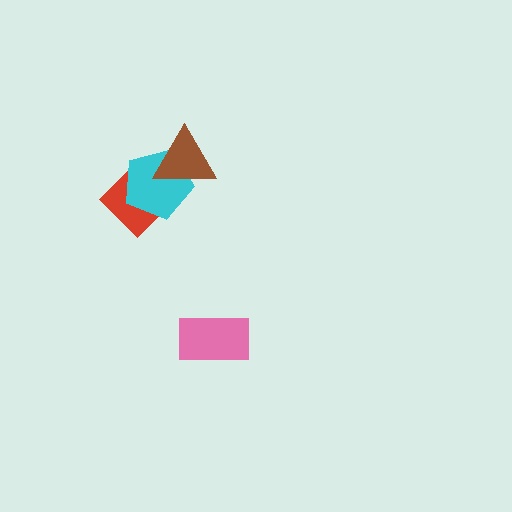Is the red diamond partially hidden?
Yes, it is partially covered by another shape.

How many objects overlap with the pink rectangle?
0 objects overlap with the pink rectangle.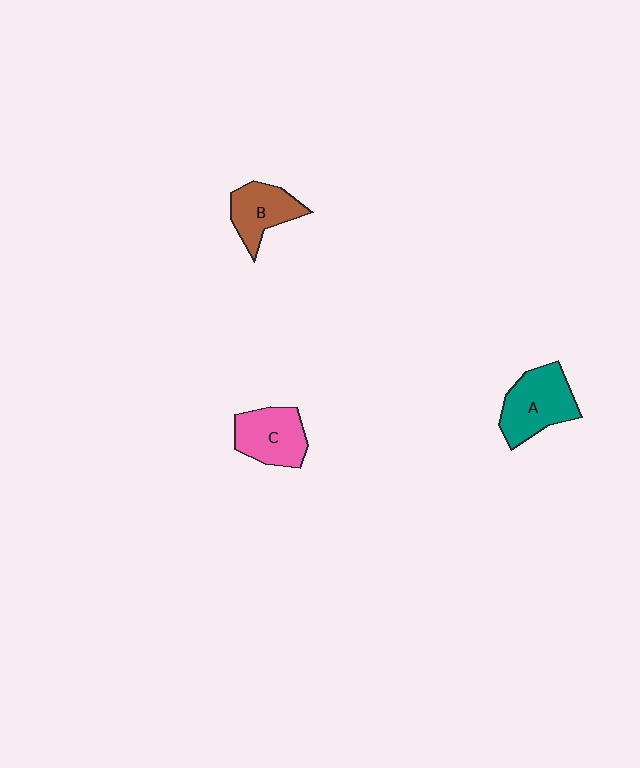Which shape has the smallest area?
Shape B (brown).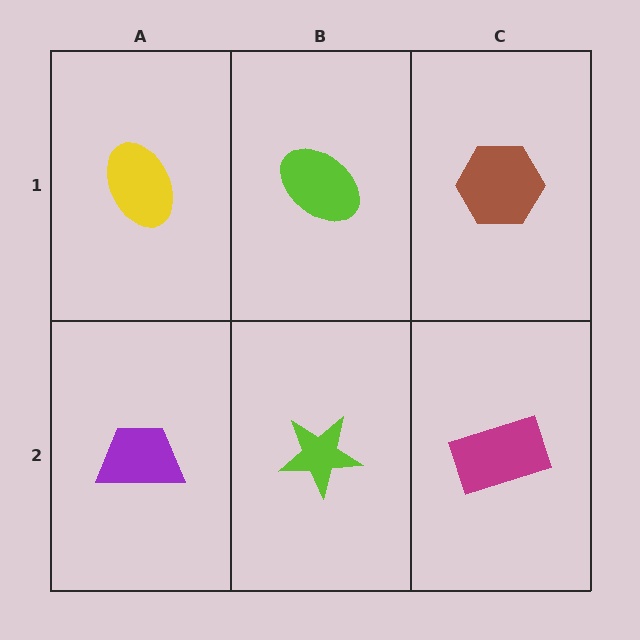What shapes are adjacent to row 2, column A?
A yellow ellipse (row 1, column A), a lime star (row 2, column B).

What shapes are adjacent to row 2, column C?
A brown hexagon (row 1, column C), a lime star (row 2, column B).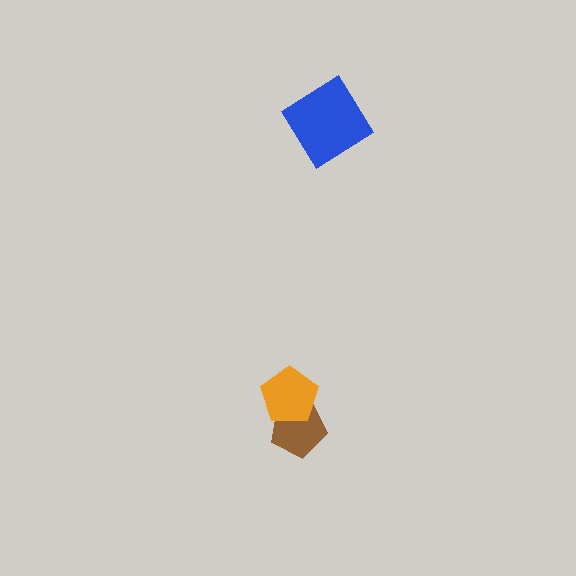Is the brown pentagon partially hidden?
Yes, it is partially covered by another shape.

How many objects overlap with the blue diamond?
0 objects overlap with the blue diamond.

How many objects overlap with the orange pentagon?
1 object overlaps with the orange pentagon.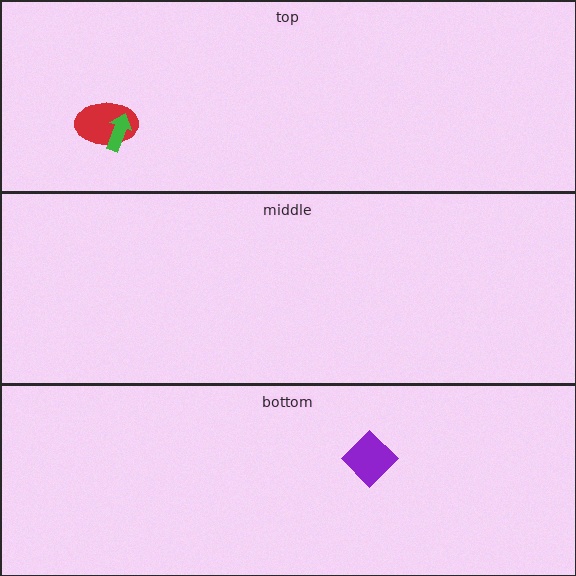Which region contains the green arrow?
The top region.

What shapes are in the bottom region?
The purple diamond.